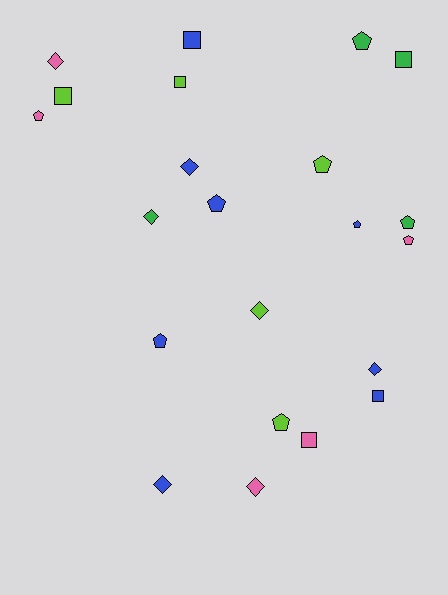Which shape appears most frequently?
Pentagon, with 9 objects.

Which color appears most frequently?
Blue, with 8 objects.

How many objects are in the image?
There are 22 objects.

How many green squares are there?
There is 1 green square.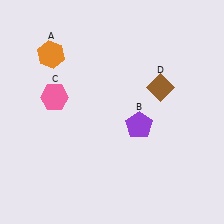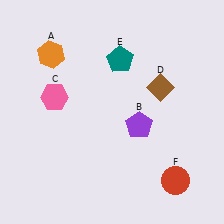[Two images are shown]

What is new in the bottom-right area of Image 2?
A red circle (F) was added in the bottom-right area of Image 2.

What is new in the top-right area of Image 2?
A teal pentagon (E) was added in the top-right area of Image 2.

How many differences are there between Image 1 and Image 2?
There are 2 differences between the two images.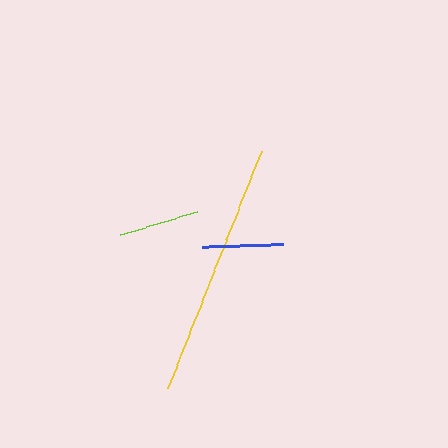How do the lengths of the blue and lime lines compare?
The blue and lime lines are approximately the same length.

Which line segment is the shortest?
The lime line is the shortest at approximately 81 pixels.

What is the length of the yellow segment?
The yellow segment is approximately 255 pixels long.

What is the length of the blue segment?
The blue segment is approximately 81 pixels long.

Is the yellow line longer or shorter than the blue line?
The yellow line is longer than the blue line.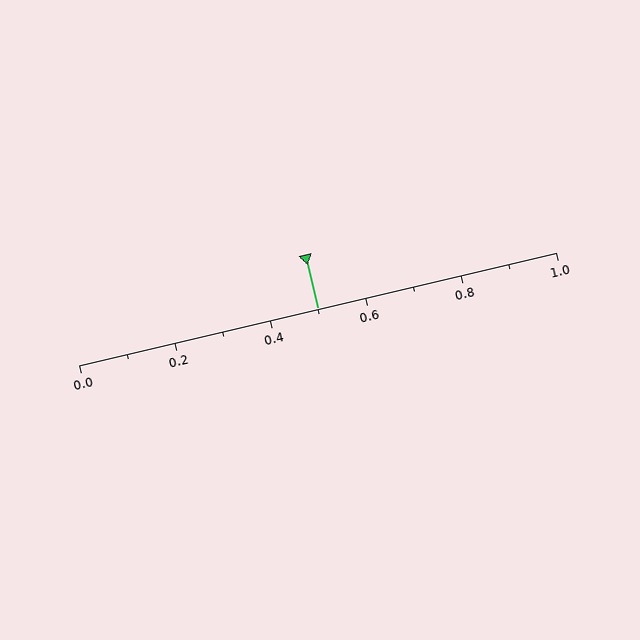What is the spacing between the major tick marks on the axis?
The major ticks are spaced 0.2 apart.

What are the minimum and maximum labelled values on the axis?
The axis runs from 0.0 to 1.0.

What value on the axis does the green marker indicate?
The marker indicates approximately 0.5.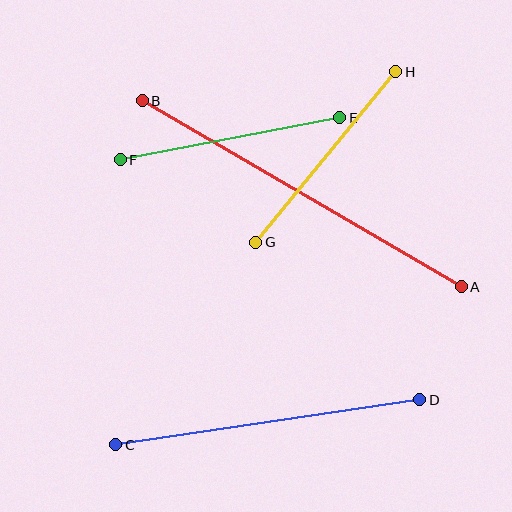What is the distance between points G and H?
The distance is approximately 221 pixels.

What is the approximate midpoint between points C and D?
The midpoint is at approximately (268, 422) pixels.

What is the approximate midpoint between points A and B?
The midpoint is at approximately (302, 194) pixels.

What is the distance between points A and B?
The distance is approximately 369 pixels.